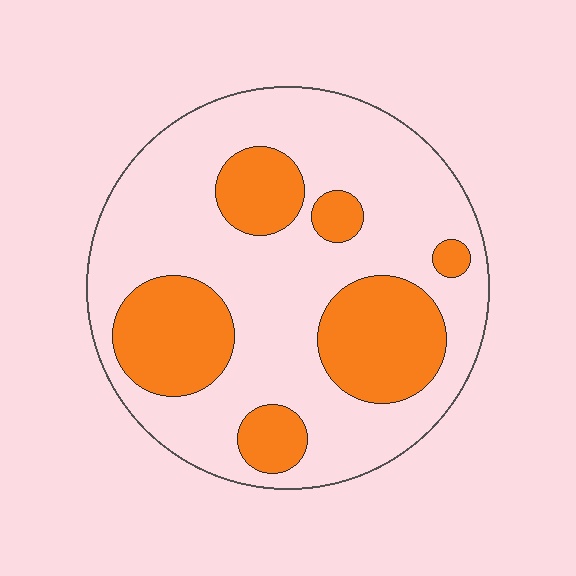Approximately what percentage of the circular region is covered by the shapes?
Approximately 30%.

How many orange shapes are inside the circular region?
6.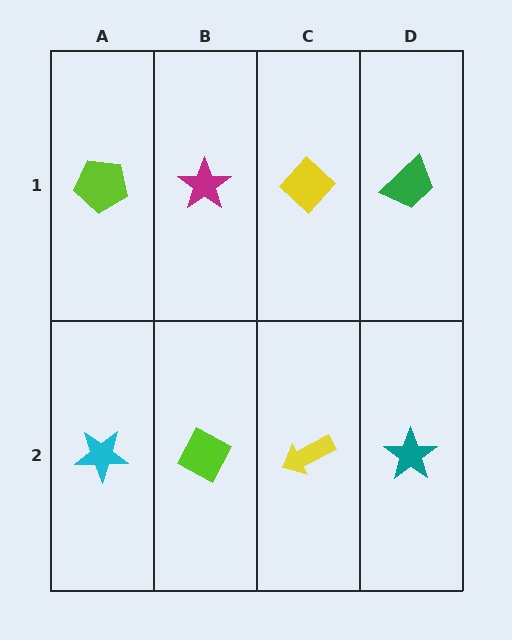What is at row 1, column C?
A yellow diamond.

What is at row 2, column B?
A lime diamond.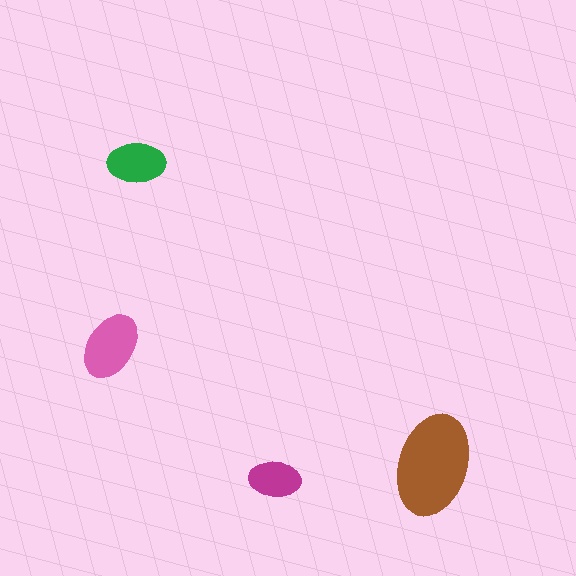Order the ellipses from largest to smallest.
the brown one, the pink one, the green one, the magenta one.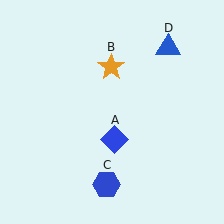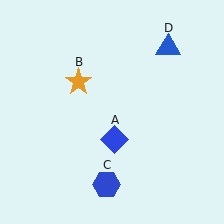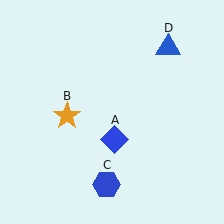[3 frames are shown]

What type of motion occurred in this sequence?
The orange star (object B) rotated counterclockwise around the center of the scene.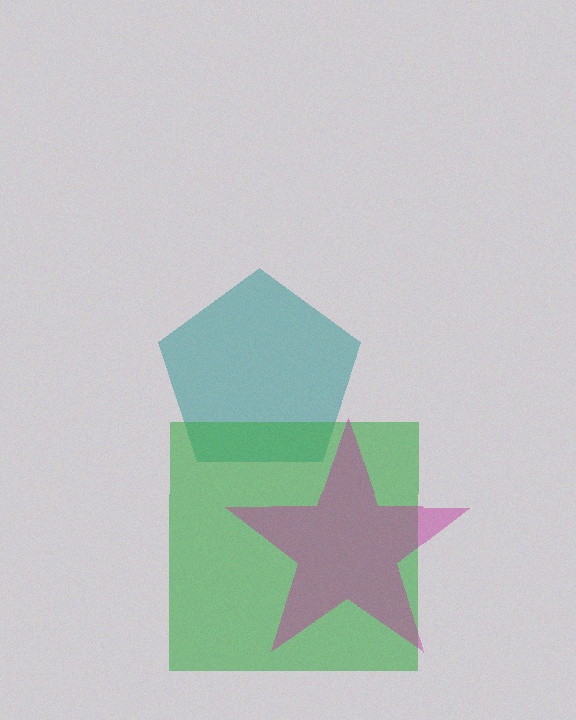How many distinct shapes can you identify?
There are 3 distinct shapes: a teal pentagon, a green square, a magenta star.